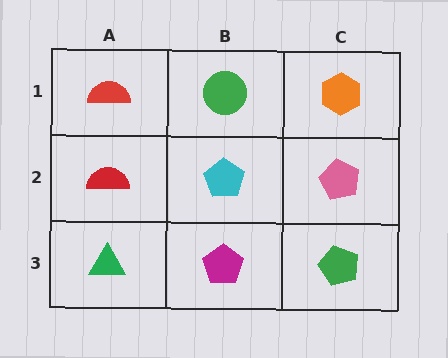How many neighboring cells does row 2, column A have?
3.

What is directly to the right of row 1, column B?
An orange hexagon.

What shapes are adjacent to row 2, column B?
A green circle (row 1, column B), a magenta pentagon (row 3, column B), a red semicircle (row 2, column A), a pink pentagon (row 2, column C).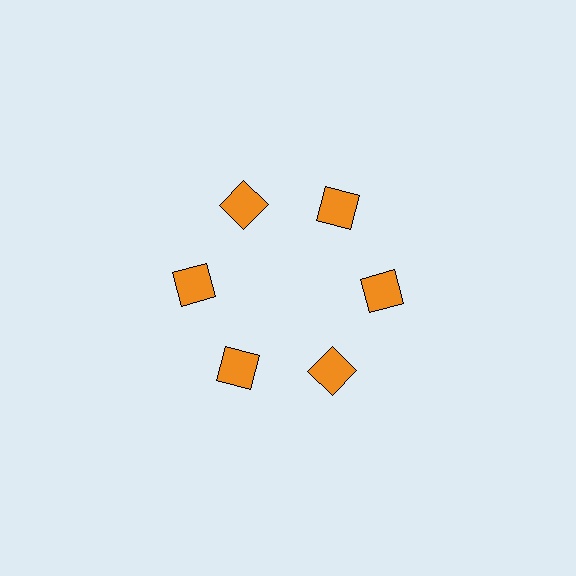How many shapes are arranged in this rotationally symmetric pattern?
There are 6 shapes, arranged in 6 groups of 1.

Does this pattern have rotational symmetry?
Yes, this pattern has 6-fold rotational symmetry. It looks the same after rotating 60 degrees around the center.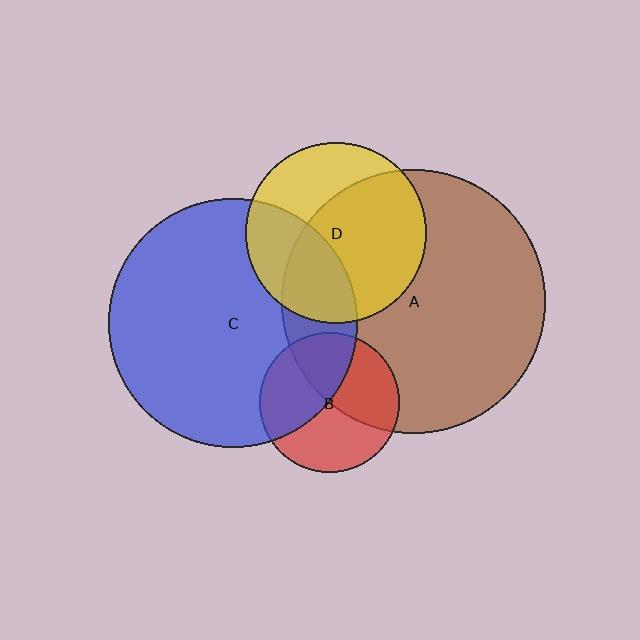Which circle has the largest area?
Circle A (brown).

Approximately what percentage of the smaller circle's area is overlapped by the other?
Approximately 60%.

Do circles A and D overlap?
Yes.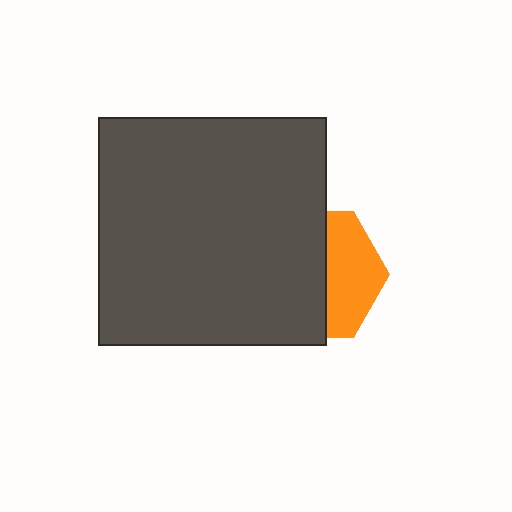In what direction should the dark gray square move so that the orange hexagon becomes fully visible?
The dark gray square should move left. That is the shortest direction to clear the overlap and leave the orange hexagon fully visible.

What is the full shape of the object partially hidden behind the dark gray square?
The partially hidden object is an orange hexagon.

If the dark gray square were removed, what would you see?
You would see the complete orange hexagon.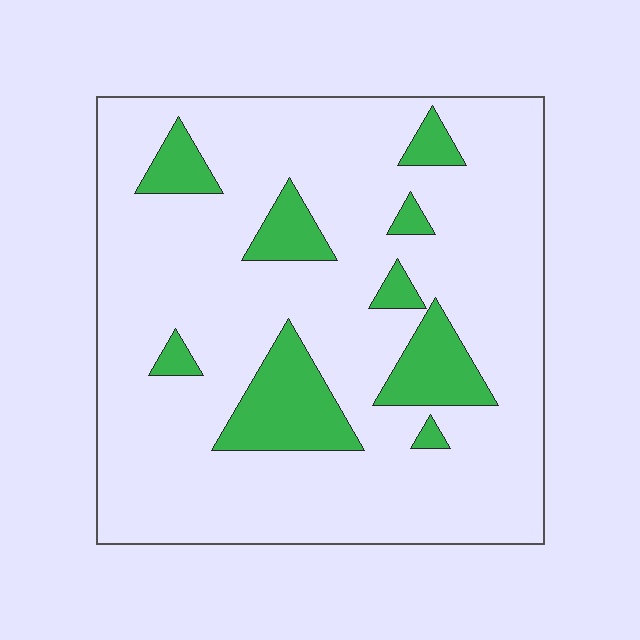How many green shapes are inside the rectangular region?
9.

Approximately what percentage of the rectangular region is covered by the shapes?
Approximately 15%.